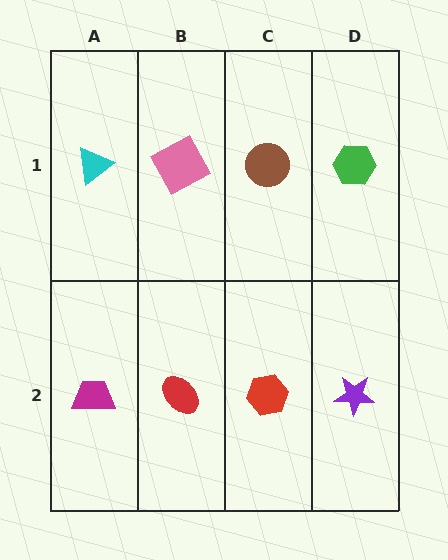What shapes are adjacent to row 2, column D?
A green hexagon (row 1, column D), a red hexagon (row 2, column C).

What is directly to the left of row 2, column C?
A red ellipse.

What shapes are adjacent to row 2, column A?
A cyan triangle (row 1, column A), a red ellipse (row 2, column B).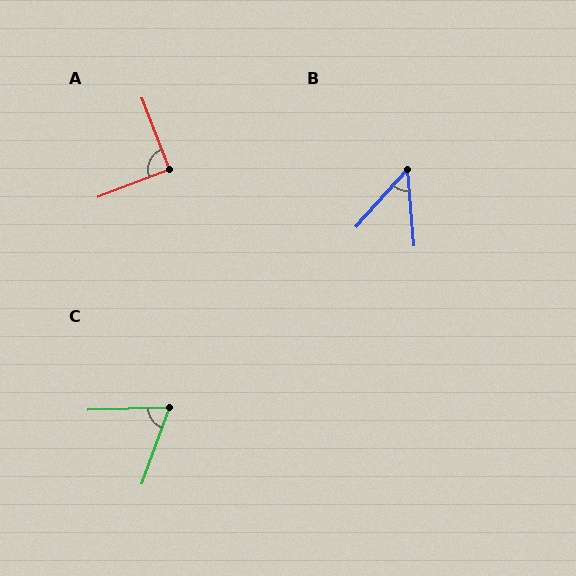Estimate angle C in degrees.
Approximately 69 degrees.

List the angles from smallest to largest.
B (47°), C (69°), A (91°).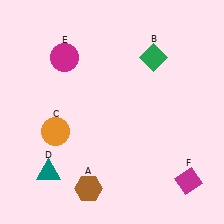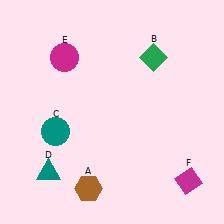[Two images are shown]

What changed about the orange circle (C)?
In Image 1, C is orange. In Image 2, it changed to teal.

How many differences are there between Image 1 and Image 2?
There is 1 difference between the two images.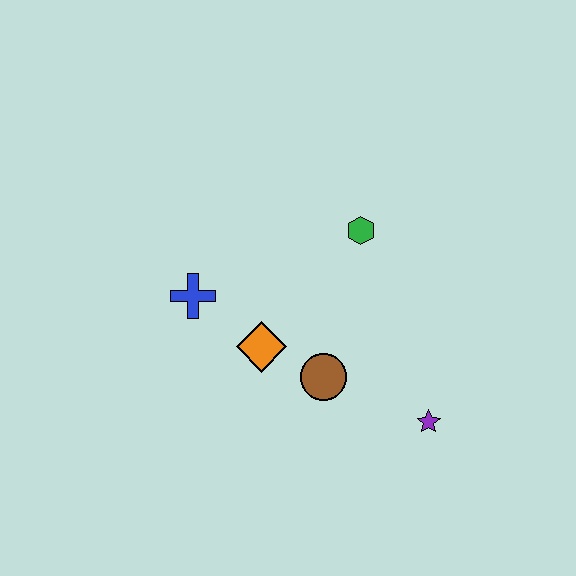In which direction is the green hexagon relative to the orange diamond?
The green hexagon is above the orange diamond.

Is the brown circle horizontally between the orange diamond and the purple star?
Yes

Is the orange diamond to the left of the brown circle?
Yes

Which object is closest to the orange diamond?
The brown circle is closest to the orange diamond.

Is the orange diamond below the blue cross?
Yes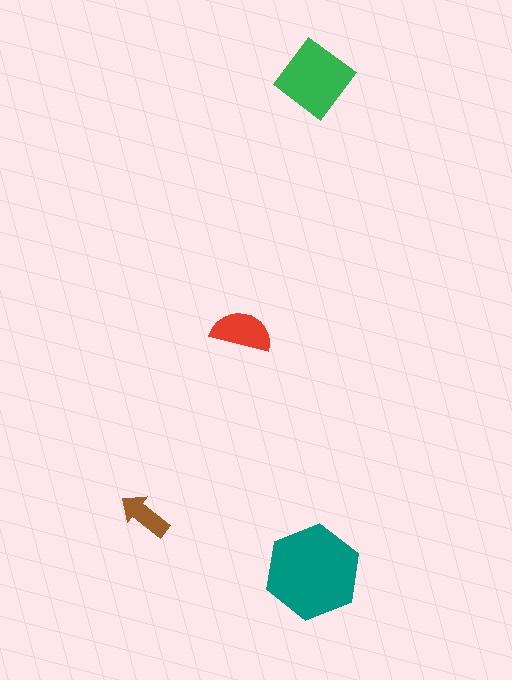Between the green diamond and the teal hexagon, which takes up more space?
The teal hexagon.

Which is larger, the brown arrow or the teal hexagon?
The teal hexagon.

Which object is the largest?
The teal hexagon.